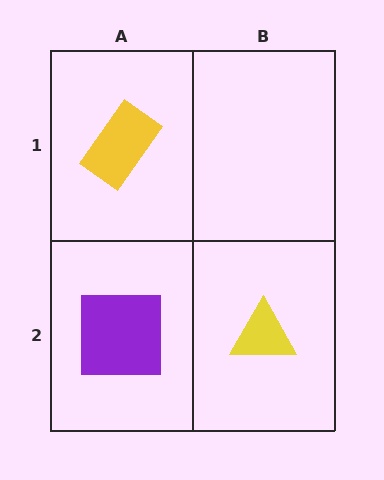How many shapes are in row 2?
2 shapes.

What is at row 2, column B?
A yellow triangle.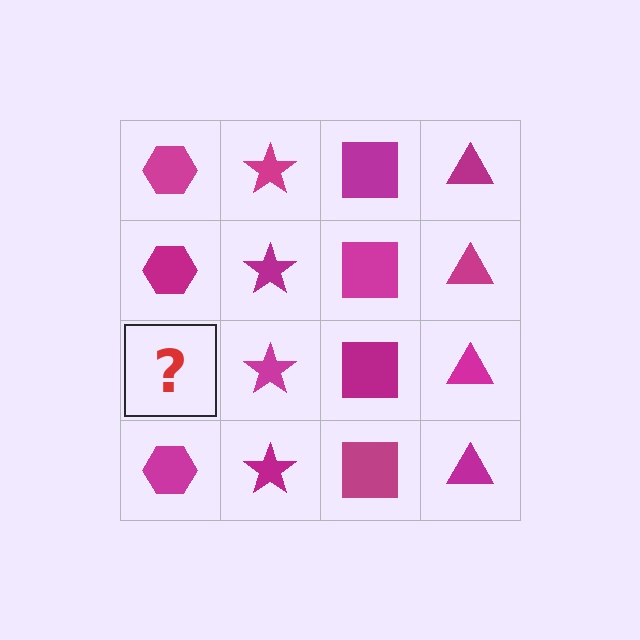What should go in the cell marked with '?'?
The missing cell should contain a magenta hexagon.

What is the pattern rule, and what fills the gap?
The rule is that each column has a consistent shape. The gap should be filled with a magenta hexagon.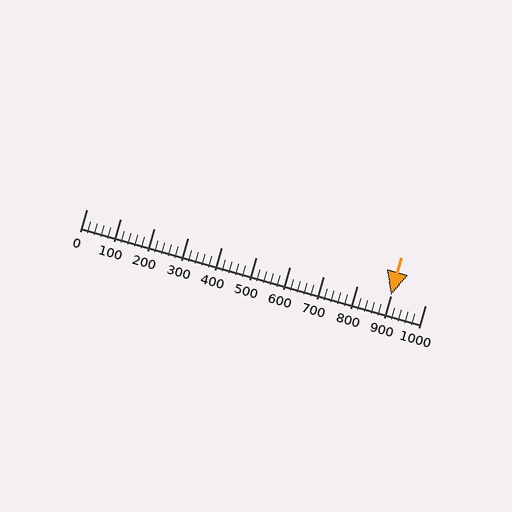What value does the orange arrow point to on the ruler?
The orange arrow points to approximately 900.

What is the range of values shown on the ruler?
The ruler shows values from 0 to 1000.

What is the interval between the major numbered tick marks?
The major tick marks are spaced 100 units apart.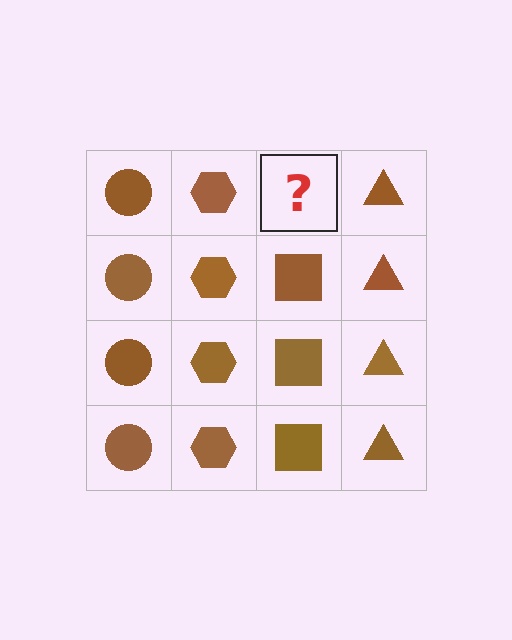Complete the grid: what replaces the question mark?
The question mark should be replaced with a brown square.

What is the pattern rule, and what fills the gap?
The rule is that each column has a consistent shape. The gap should be filled with a brown square.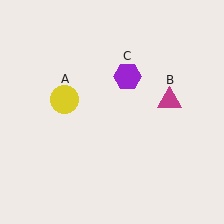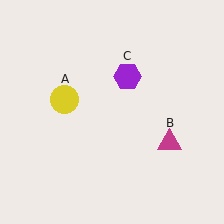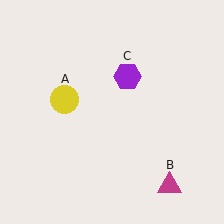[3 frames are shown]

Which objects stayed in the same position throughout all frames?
Yellow circle (object A) and purple hexagon (object C) remained stationary.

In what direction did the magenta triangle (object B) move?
The magenta triangle (object B) moved down.